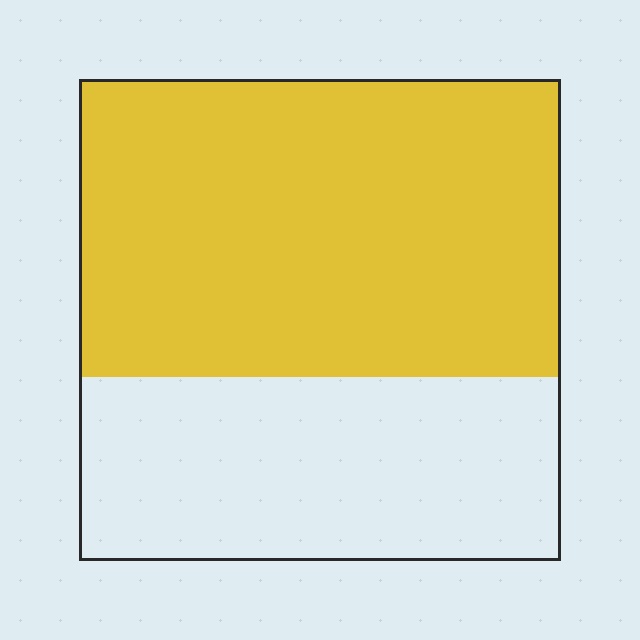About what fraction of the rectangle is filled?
About five eighths (5/8).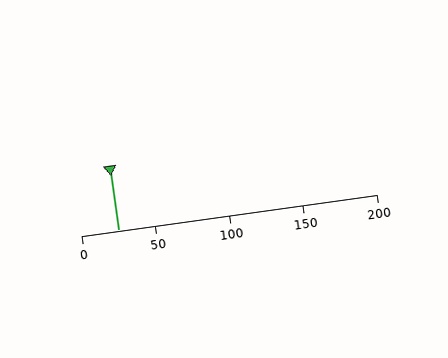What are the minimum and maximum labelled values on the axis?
The axis runs from 0 to 200.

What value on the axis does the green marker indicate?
The marker indicates approximately 25.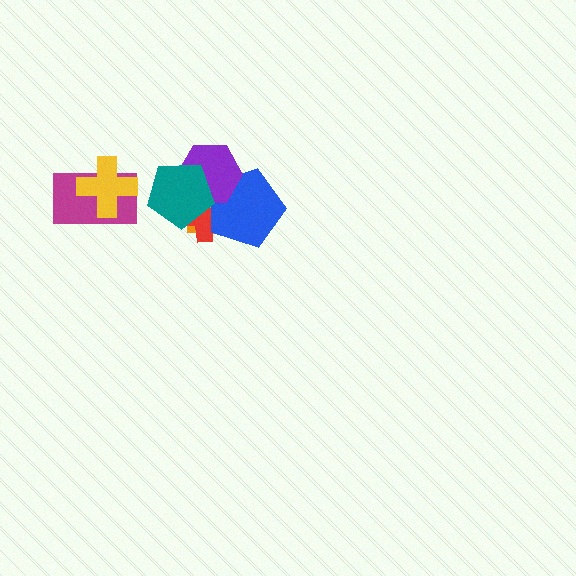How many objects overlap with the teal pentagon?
4 objects overlap with the teal pentagon.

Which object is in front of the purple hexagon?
The teal pentagon is in front of the purple hexagon.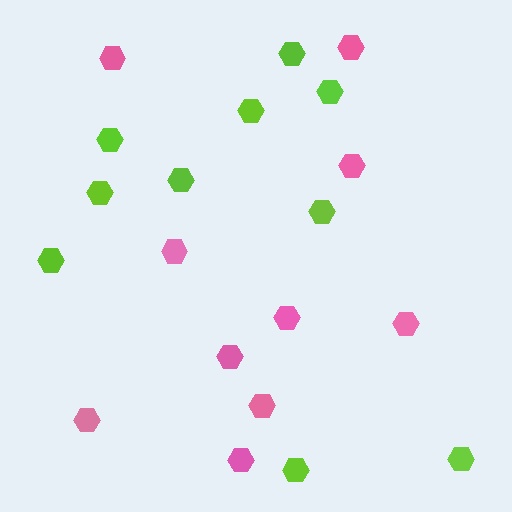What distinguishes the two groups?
There are 2 groups: one group of lime hexagons (10) and one group of pink hexagons (10).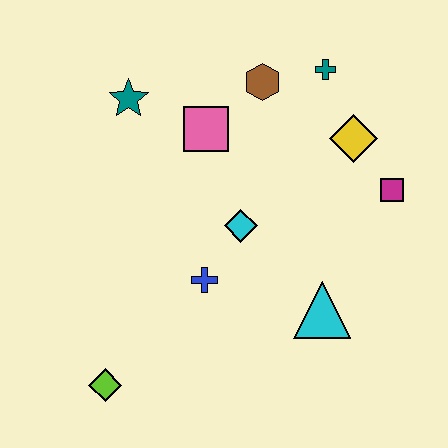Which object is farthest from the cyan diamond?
The lime diamond is farthest from the cyan diamond.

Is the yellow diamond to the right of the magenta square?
No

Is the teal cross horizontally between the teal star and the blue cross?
No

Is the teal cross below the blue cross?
No